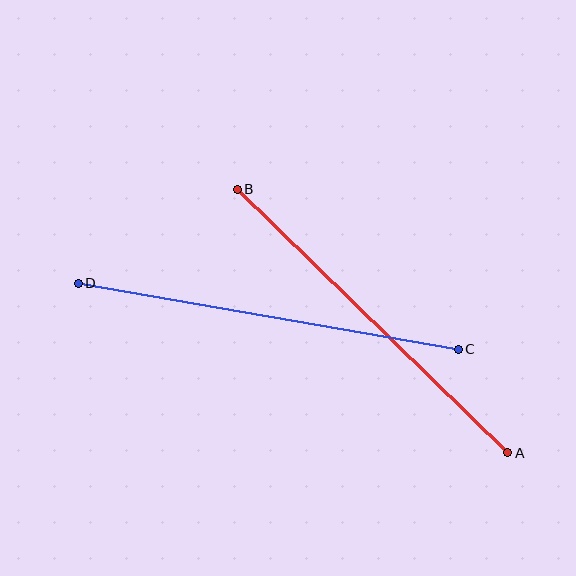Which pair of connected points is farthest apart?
Points C and D are farthest apart.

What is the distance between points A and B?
The distance is approximately 378 pixels.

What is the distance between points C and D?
The distance is approximately 385 pixels.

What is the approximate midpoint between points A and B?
The midpoint is at approximately (373, 321) pixels.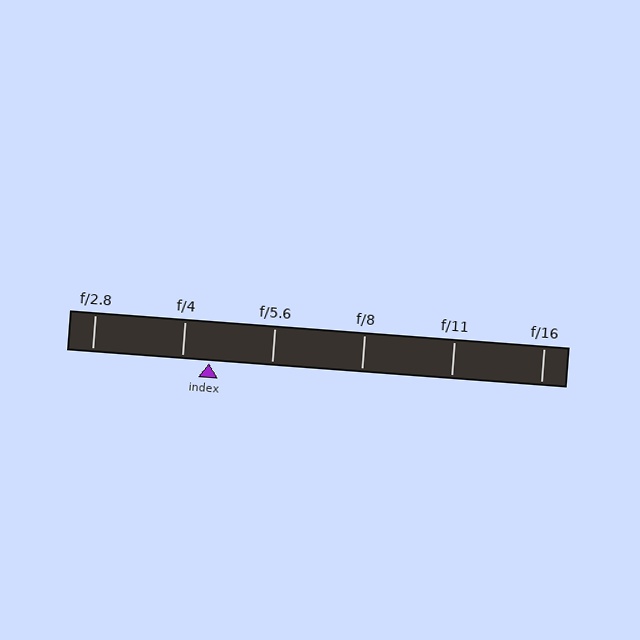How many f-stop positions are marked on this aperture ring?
There are 6 f-stop positions marked.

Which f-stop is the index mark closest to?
The index mark is closest to f/4.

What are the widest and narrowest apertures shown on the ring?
The widest aperture shown is f/2.8 and the narrowest is f/16.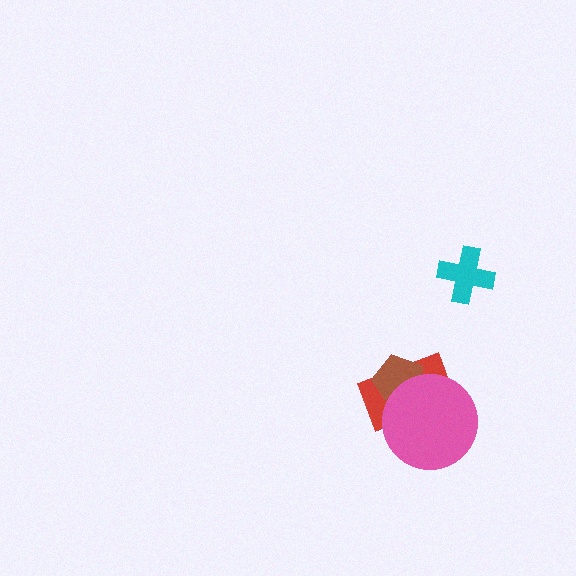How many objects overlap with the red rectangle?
2 objects overlap with the red rectangle.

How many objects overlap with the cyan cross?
0 objects overlap with the cyan cross.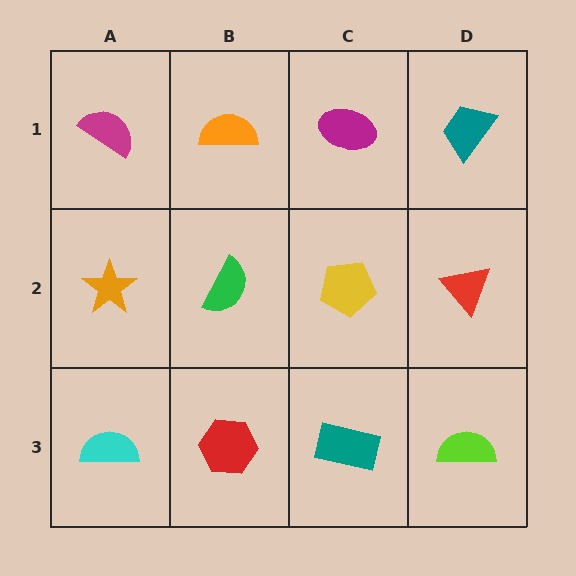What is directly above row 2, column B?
An orange semicircle.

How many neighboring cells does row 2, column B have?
4.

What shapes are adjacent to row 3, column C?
A yellow pentagon (row 2, column C), a red hexagon (row 3, column B), a lime semicircle (row 3, column D).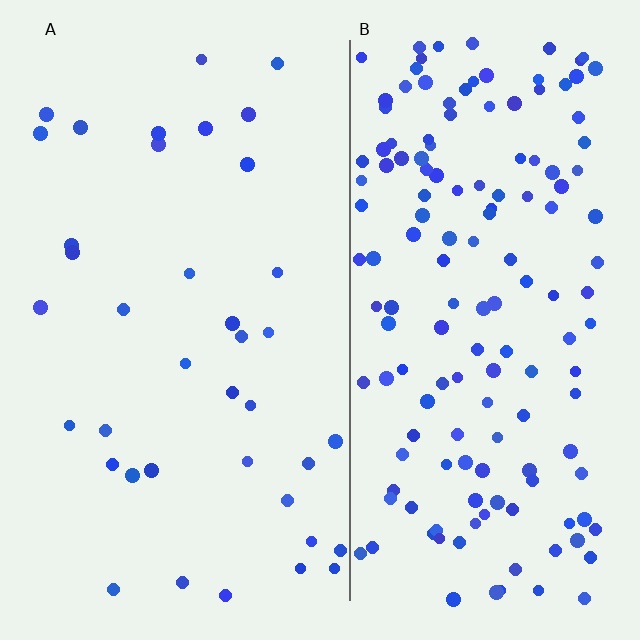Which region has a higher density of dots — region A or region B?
B (the right).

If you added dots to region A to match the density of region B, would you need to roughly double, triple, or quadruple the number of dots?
Approximately quadruple.